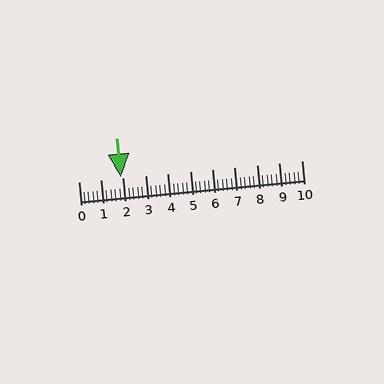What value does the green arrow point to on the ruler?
The green arrow points to approximately 1.9.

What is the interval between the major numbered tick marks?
The major tick marks are spaced 1 units apart.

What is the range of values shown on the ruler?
The ruler shows values from 0 to 10.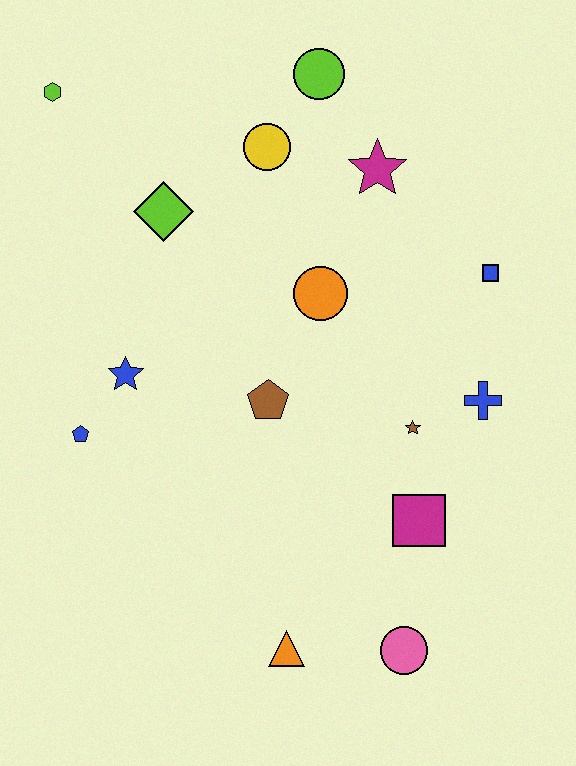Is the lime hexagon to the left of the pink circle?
Yes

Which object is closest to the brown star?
The blue cross is closest to the brown star.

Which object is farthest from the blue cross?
The lime hexagon is farthest from the blue cross.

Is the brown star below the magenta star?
Yes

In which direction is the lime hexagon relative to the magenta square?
The lime hexagon is above the magenta square.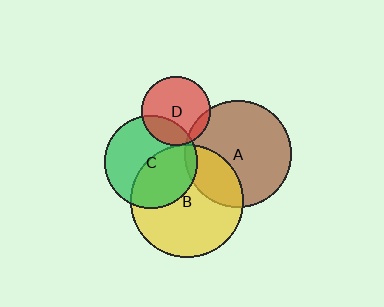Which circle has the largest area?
Circle B (yellow).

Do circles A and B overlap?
Yes.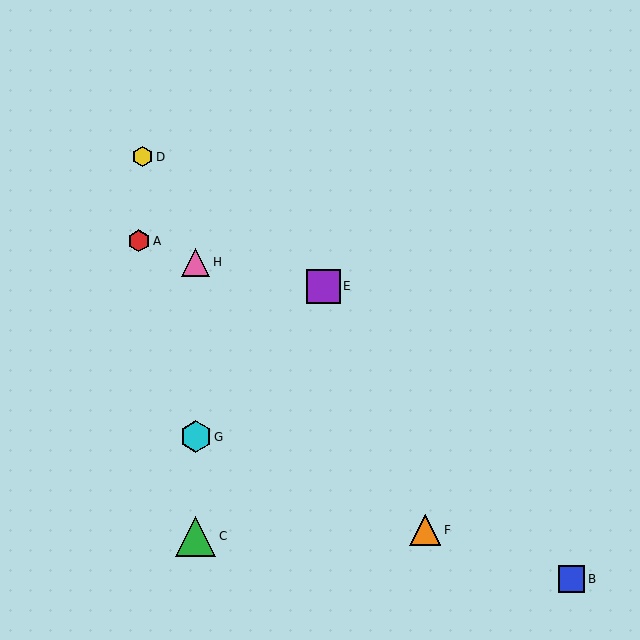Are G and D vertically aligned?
No, G is at x≈196 and D is at x≈143.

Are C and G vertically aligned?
Yes, both are at x≈196.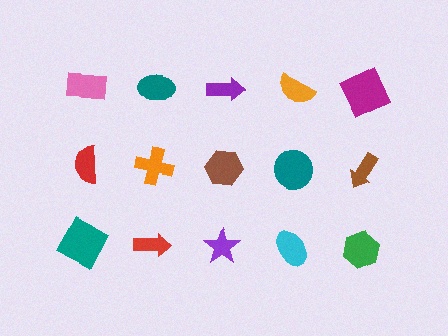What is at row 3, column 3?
A purple star.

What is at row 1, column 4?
An orange semicircle.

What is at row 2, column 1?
A red semicircle.